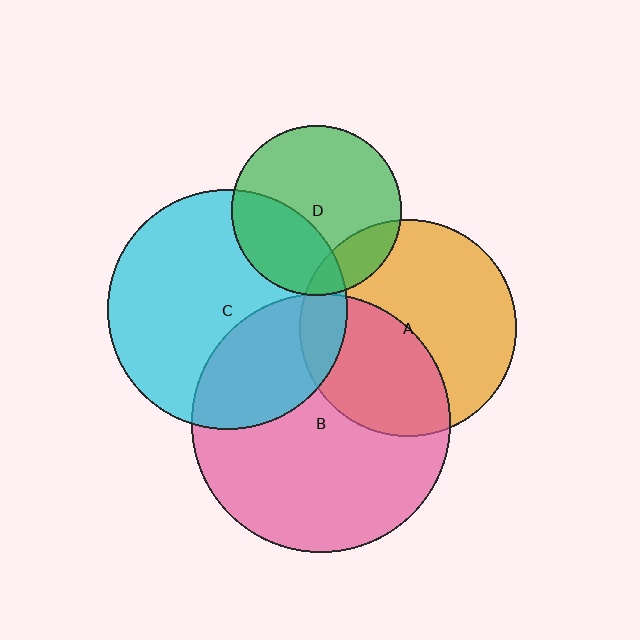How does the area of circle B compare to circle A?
Approximately 1.4 times.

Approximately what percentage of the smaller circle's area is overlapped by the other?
Approximately 30%.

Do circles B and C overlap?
Yes.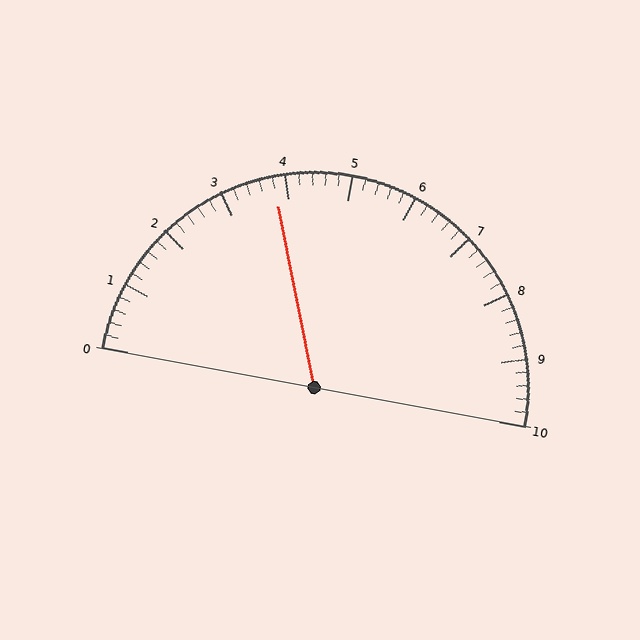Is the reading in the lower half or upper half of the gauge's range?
The reading is in the lower half of the range (0 to 10).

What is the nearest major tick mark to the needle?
The nearest major tick mark is 4.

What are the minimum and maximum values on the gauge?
The gauge ranges from 0 to 10.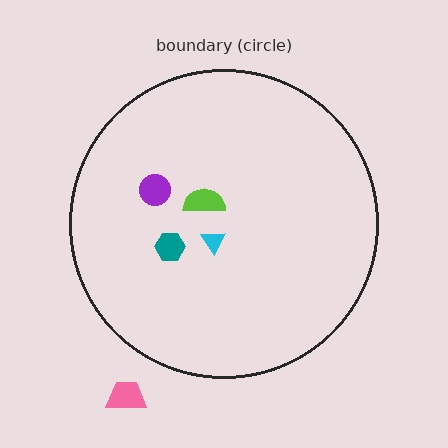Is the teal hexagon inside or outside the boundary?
Inside.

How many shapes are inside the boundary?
4 inside, 1 outside.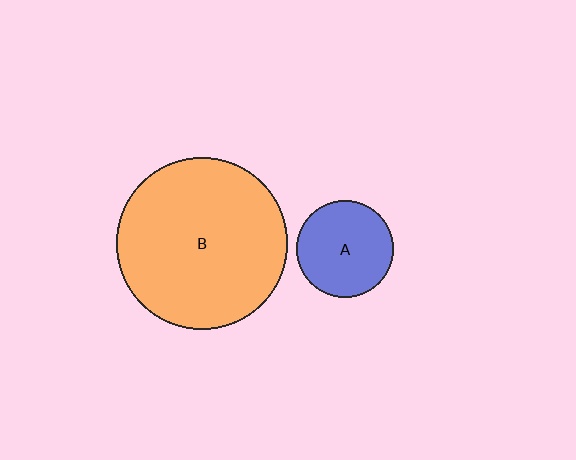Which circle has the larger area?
Circle B (orange).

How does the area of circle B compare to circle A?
Approximately 3.2 times.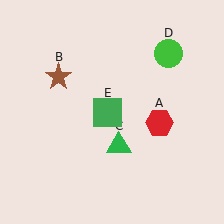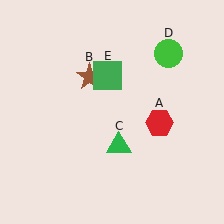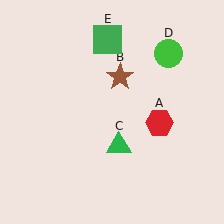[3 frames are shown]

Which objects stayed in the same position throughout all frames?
Red hexagon (object A) and green triangle (object C) and green circle (object D) remained stationary.